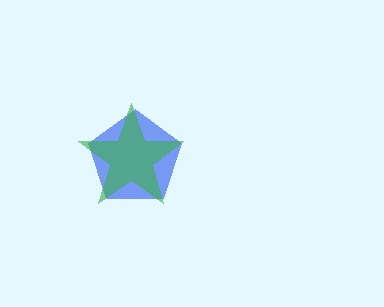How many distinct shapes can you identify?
There are 2 distinct shapes: a blue pentagon, a green star.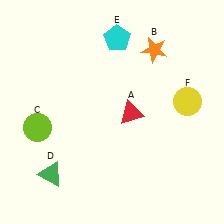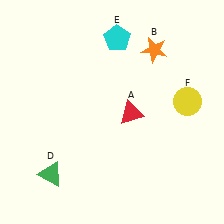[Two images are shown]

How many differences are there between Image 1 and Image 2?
There is 1 difference between the two images.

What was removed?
The lime circle (C) was removed in Image 2.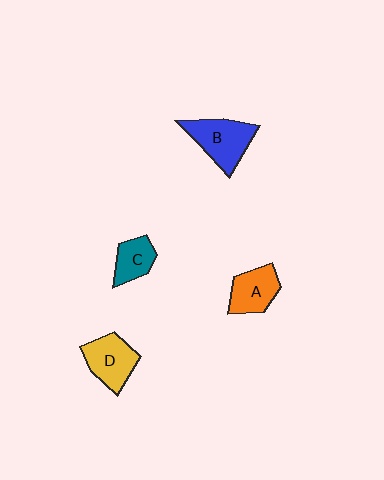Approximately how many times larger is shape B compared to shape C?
Approximately 1.7 times.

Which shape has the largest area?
Shape B (blue).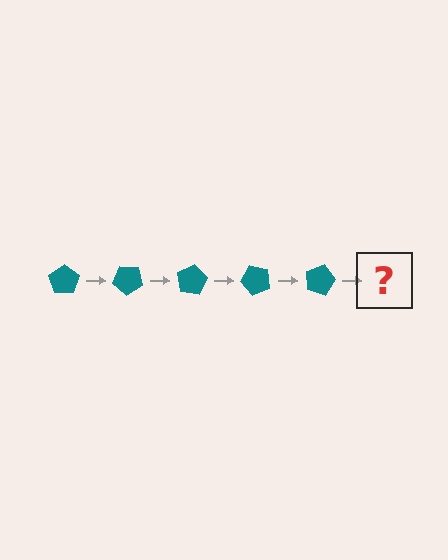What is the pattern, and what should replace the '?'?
The pattern is that the pentagon rotates 40 degrees each step. The '?' should be a teal pentagon rotated 200 degrees.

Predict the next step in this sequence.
The next step is a teal pentagon rotated 200 degrees.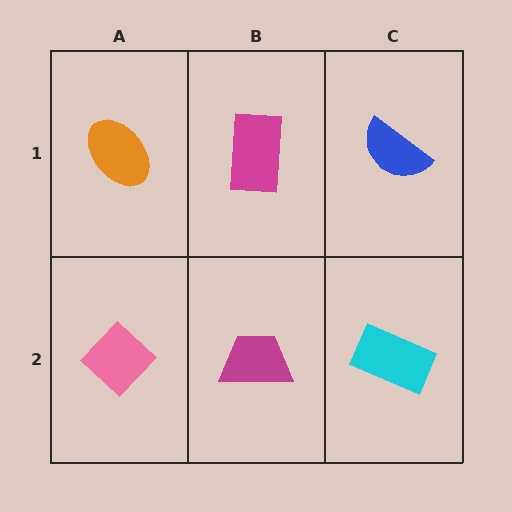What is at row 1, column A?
An orange ellipse.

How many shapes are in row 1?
3 shapes.